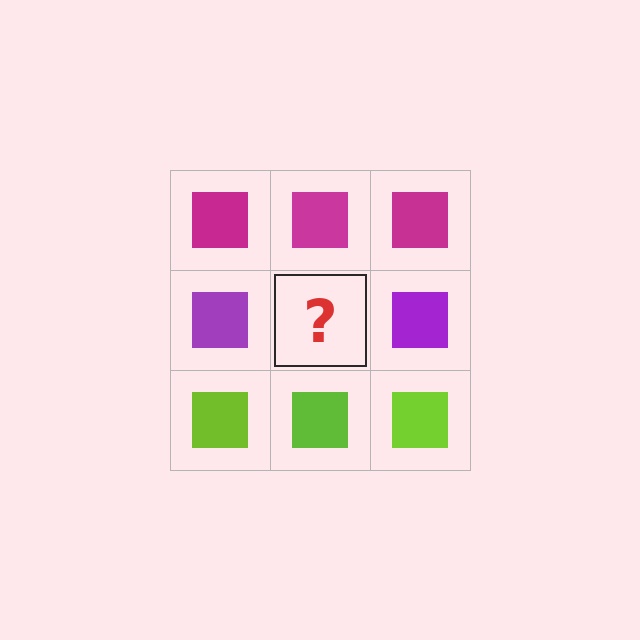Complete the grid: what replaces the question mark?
The question mark should be replaced with a purple square.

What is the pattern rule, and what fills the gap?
The rule is that each row has a consistent color. The gap should be filled with a purple square.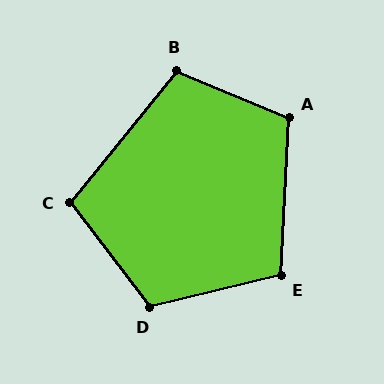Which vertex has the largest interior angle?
D, at approximately 114 degrees.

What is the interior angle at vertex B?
Approximately 106 degrees (obtuse).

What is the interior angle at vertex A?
Approximately 110 degrees (obtuse).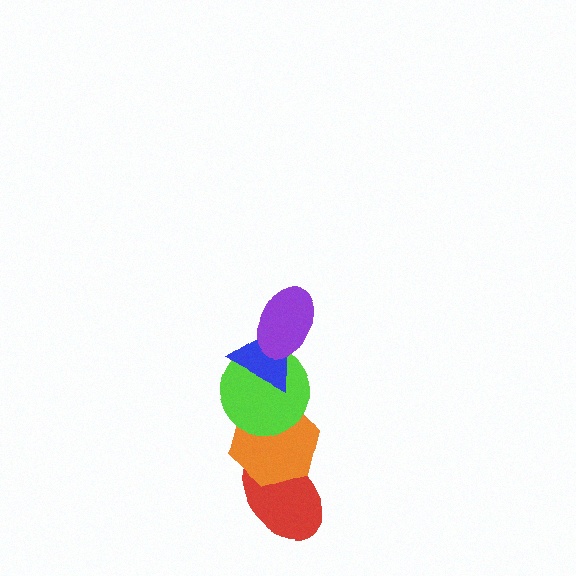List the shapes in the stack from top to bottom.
From top to bottom: the purple ellipse, the blue triangle, the lime circle, the orange hexagon, the red ellipse.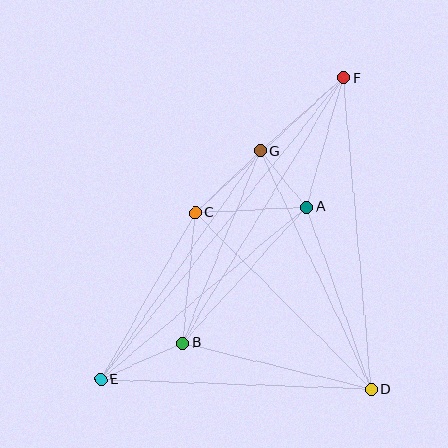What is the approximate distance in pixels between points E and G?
The distance between E and G is approximately 278 pixels.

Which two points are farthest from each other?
Points E and F are farthest from each other.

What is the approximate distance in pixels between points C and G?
The distance between C and G is approximately 90 pixels.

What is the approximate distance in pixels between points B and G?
The distance between B and G is approximately 207 pixels.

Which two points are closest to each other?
Points A and G are closest to each other.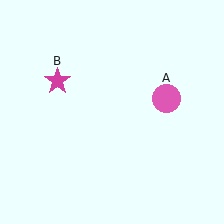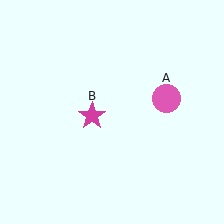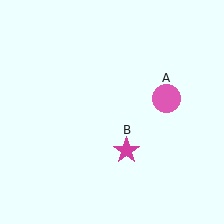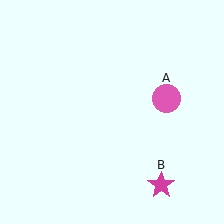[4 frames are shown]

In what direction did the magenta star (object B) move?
The magenta star (object B) moved down and to the right.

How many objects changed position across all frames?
1 object changed position: magenta star (object B).